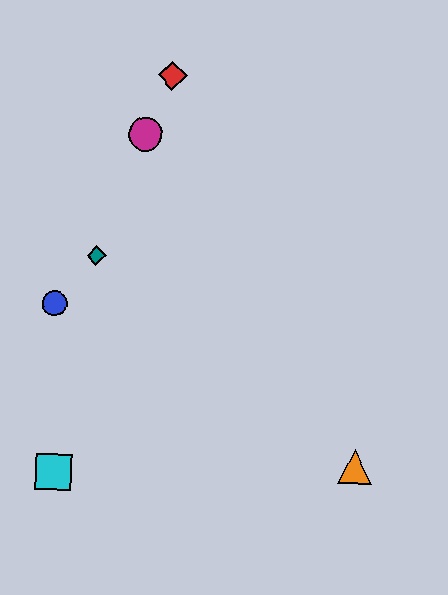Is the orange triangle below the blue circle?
Yes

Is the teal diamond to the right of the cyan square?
Yes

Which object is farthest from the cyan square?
The red diamond is farthest from the cyan square.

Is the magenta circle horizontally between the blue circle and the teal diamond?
No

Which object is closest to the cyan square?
The blue circle is closest to the cyan square.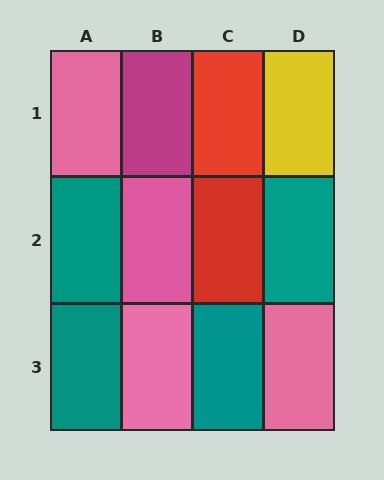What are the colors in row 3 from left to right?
Teal, pink, teal, pink.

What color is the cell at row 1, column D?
Yellow.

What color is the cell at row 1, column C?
Red.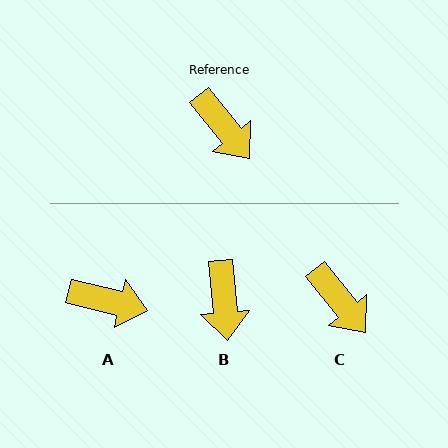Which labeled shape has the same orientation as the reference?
C.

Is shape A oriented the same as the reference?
No, it is off by about 38 degrees.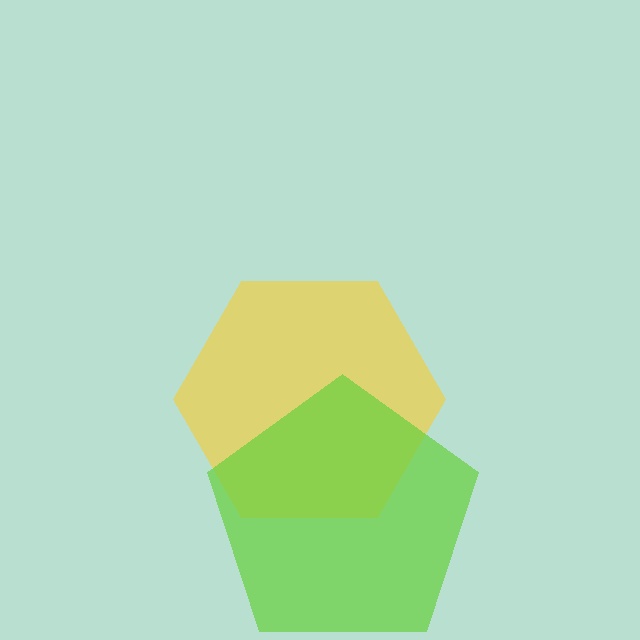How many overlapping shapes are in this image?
There are 2 overlapping shapes in the image.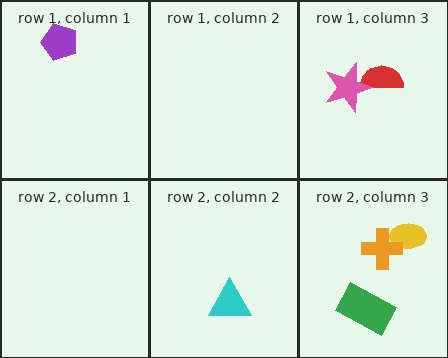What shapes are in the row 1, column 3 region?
The red semicircle, the pink star.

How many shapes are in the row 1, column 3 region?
2.